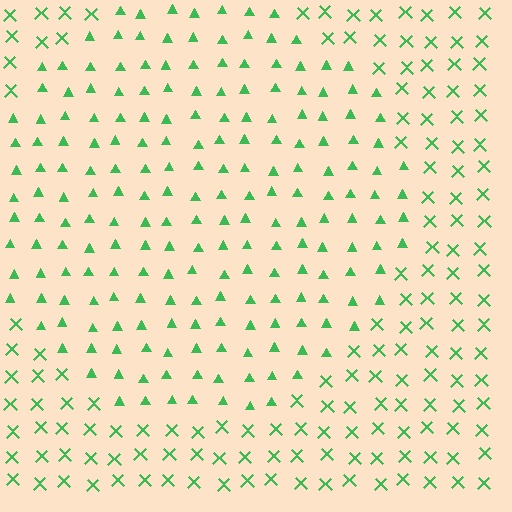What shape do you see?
I see a circle.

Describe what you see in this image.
The image is filled with small green elements arranged in a uniform grid. A circle-shaped region contains triangles, while the surrounding area contains X marks. The boundary is defined purely by the change in element shape.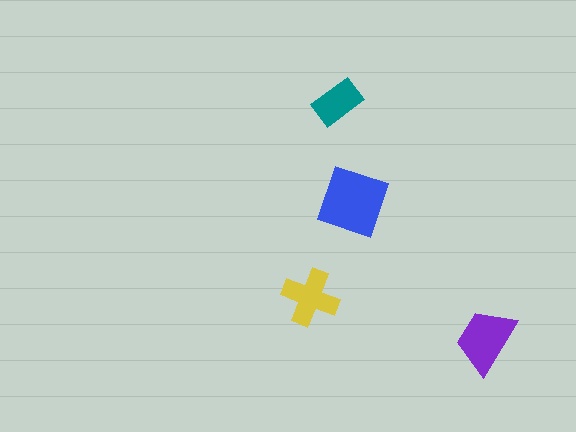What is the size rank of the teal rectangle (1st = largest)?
4th.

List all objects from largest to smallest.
The blue diamond, the purple trapezoid, the yellow cross, the teal rectangle.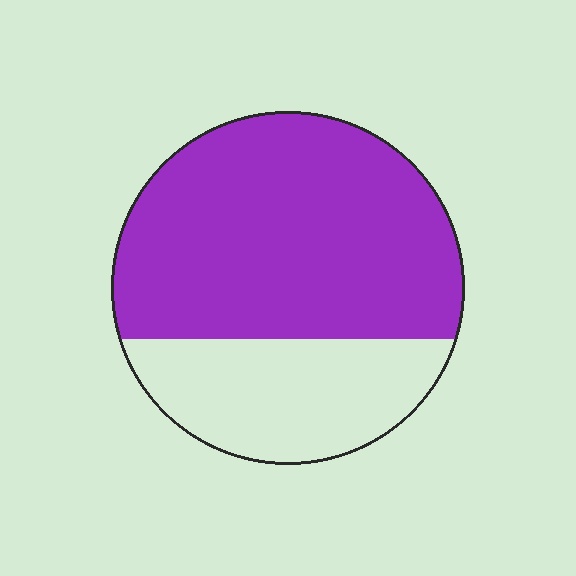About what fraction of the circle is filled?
About two thirds (2/3).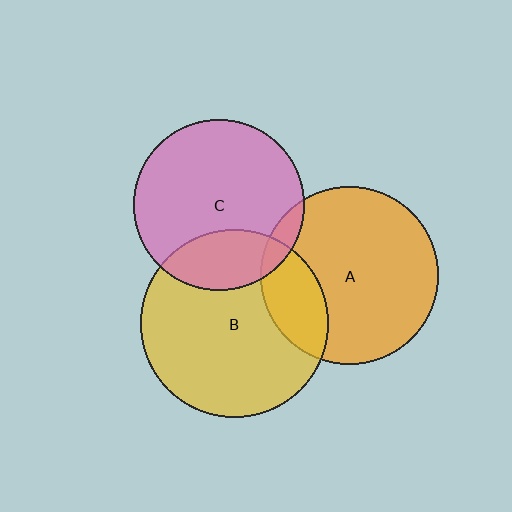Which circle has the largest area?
Circle B (yellow).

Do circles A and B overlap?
Yes.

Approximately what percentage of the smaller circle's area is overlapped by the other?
Approximately 20%.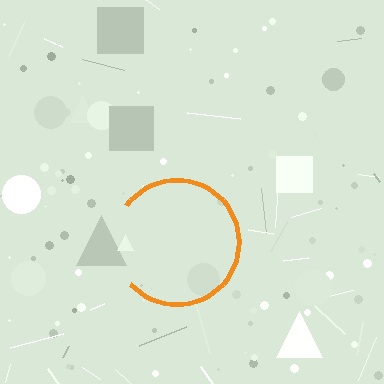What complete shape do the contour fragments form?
The contour fragments form a circle.